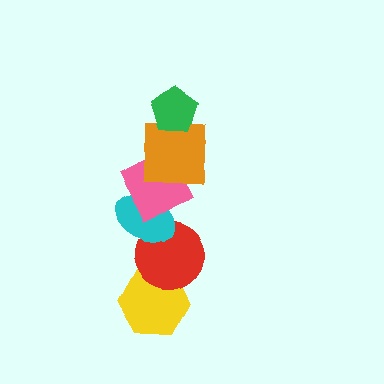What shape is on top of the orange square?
The green pentagon is on top of the orange square.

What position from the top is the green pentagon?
The green pentagon is 1st from the top.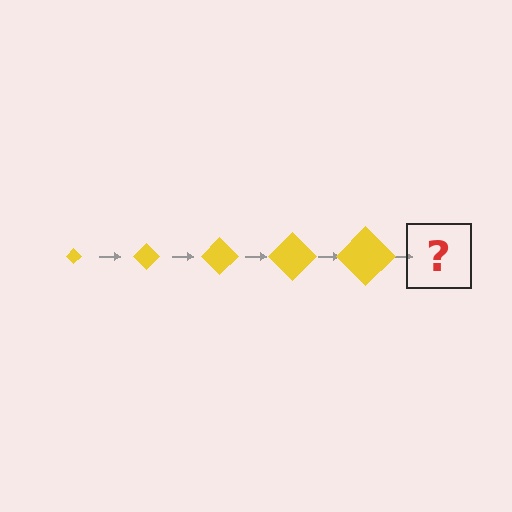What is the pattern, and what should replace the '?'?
The pattern is that the diamond gets progressively larger each step. The '?' should be a yellow diamond, larger than the previous one.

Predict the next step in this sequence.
The next step is a yellow diamond, larger than the previous one.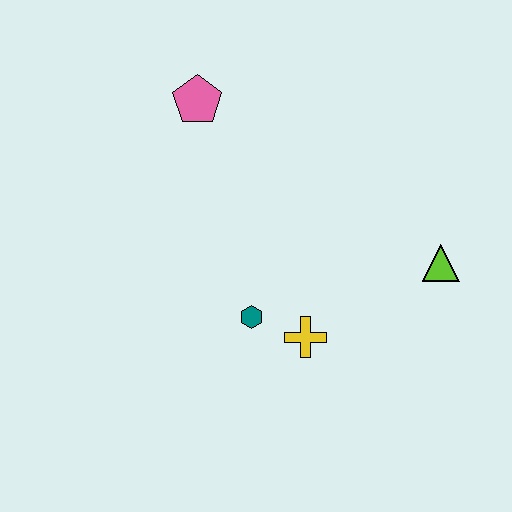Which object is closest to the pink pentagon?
The teal hexagon is closest to the pink pentagon.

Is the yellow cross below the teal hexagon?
Yes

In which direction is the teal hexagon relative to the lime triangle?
The teal hexagon is to the left of the lime triangle.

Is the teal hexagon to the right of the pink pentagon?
Yes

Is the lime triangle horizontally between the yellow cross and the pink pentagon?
No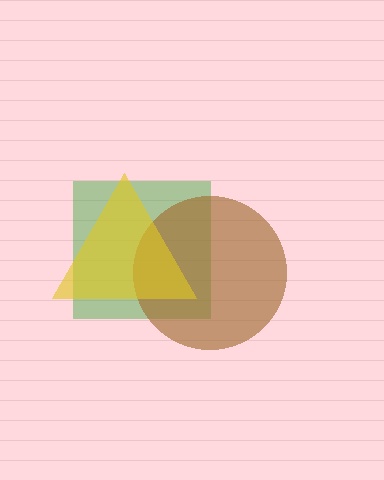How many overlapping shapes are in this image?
There are 3 overlapping shapes in the image.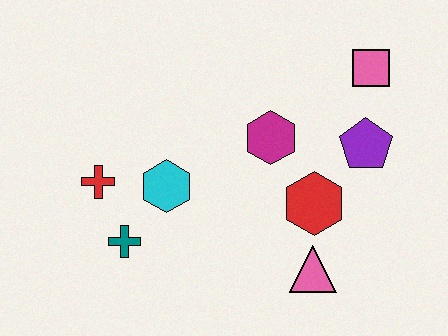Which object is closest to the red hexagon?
The pink triangle is closest to the red hexagon.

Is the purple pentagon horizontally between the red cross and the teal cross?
No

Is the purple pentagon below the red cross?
No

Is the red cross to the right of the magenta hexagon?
No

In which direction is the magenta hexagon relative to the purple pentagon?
The magenta hexagon is to the left of the purple pentagon.